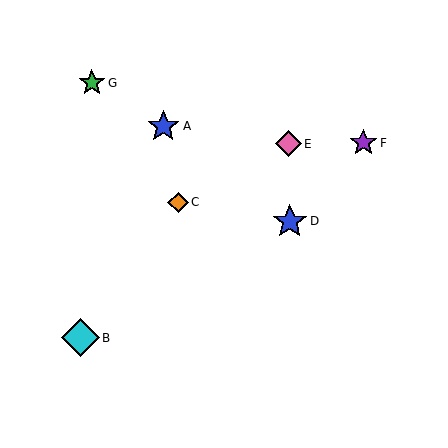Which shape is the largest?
The cyan diamond (labeled B) is the largest.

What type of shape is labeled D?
Shape D is a blue star.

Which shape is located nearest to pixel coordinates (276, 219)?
The blue star (labeled D) at (290, 221) is nearest to that location.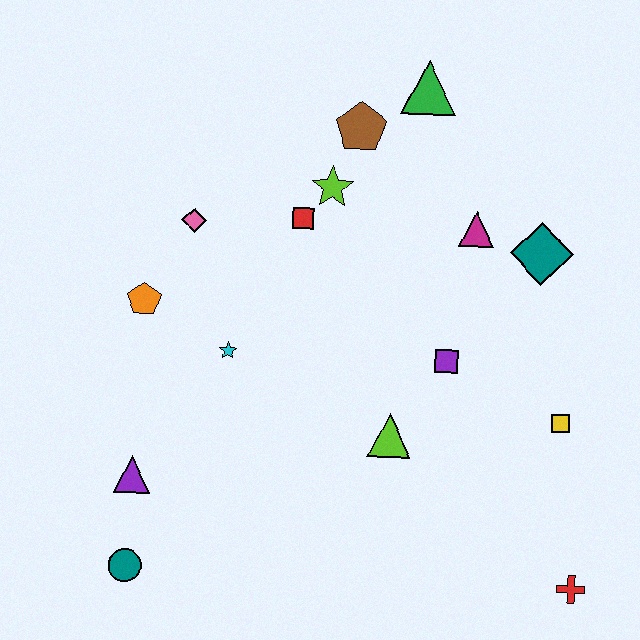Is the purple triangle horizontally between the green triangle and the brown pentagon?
No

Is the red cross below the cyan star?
Yes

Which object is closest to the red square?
The lime star is closest to the red square.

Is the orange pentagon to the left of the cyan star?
Yes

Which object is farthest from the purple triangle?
The green triangle is farthest from the purple triangle.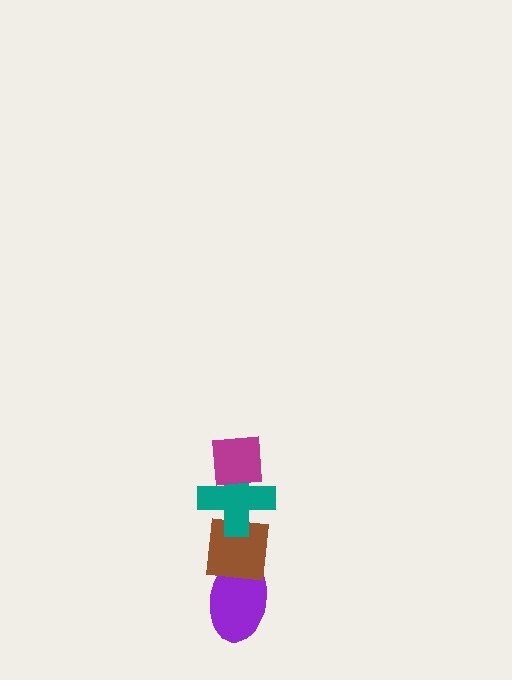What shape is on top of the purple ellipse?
The brown square is on top of the purple ellipse.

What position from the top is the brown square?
The brown square is 3rd from the top.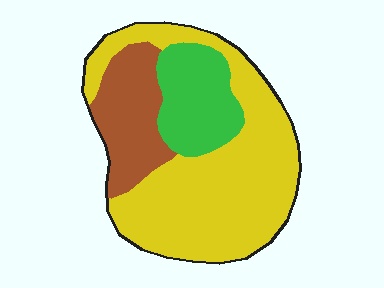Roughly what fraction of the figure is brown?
Brown covers 20% of the figure.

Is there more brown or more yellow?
Yellow.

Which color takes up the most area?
Yellow, at roughly 60%.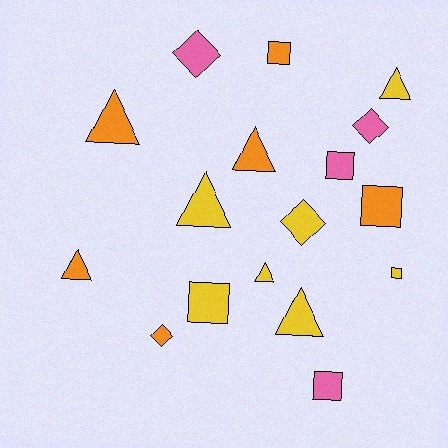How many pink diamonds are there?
There are 2 pink diamonds.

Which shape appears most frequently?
Triangle, with 7 objects.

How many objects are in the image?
There are 17 objects.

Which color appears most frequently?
Yellow, with 7 objects.